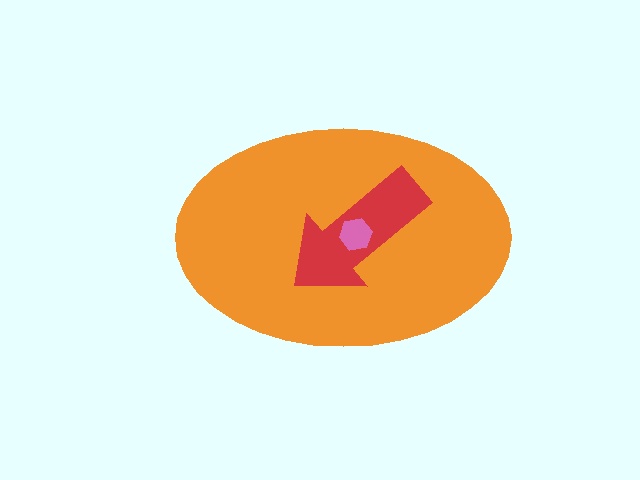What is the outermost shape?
The orange ellipse.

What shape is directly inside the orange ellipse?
The red arrow.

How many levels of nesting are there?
3.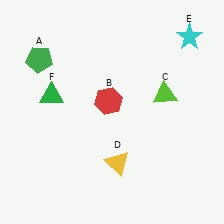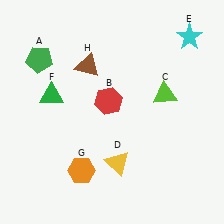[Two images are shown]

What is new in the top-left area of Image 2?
A brown triangle (H) was added in the top-left area of Image 2.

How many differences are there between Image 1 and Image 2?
There are 2 differences between the two images.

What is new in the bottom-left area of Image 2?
An orange hexagon (G) was added in the bottom-left area of Image 2.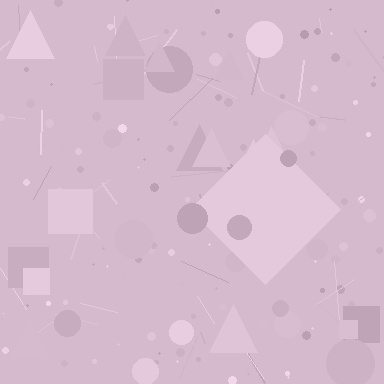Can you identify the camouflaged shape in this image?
The camouflaged shape is a diamond.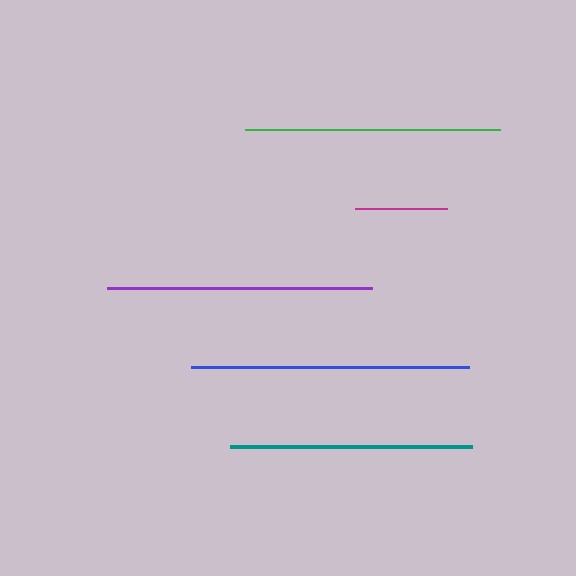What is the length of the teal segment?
The teal segment is approximately 243 pixels long.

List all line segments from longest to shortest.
From longest to shortest: blue, purple, green, teal, magenta.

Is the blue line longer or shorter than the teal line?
The blue line is longer than the teal line.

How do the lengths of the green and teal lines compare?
The green and teal lines are approximately the same length.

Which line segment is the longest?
The blue line is the longest at approximately 278 pixels.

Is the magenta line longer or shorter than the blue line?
The blue line is longer than the magenta line.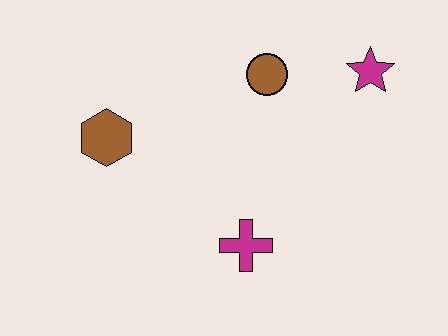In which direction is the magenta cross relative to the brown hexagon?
The magenta cross is to the right of the brown hexagon.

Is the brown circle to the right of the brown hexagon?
Yes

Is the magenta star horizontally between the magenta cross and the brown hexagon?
No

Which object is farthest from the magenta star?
The brown hexagon is farthest from the magenta star.